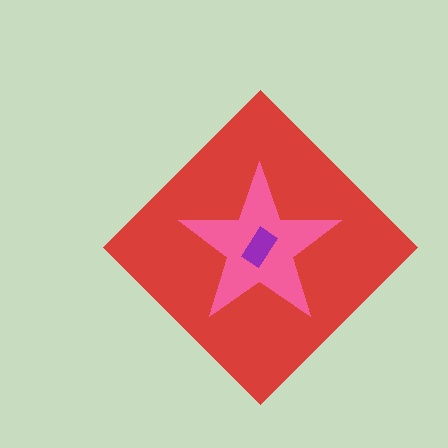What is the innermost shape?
The purple rectangle.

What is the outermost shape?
The red diamond.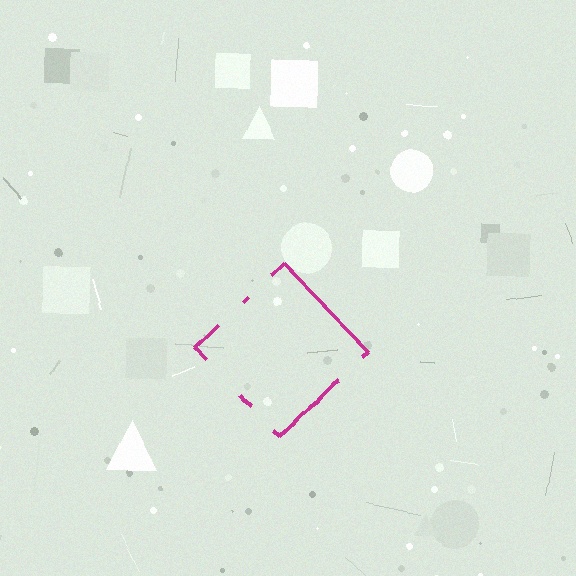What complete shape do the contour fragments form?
The contour fragments form a diamond.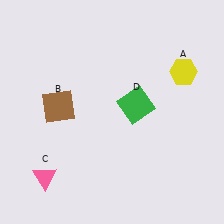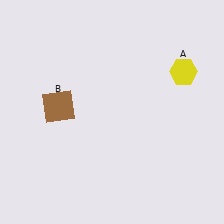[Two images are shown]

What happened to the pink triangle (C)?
The pink triangle (C) was removed in Image 2. It was in the bottom-left area of Image 1.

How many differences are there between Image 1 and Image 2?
There are 2 differences between the two images.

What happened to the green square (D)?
The green square (D) was removed in Image 2. It was in the top-right area of Image 1.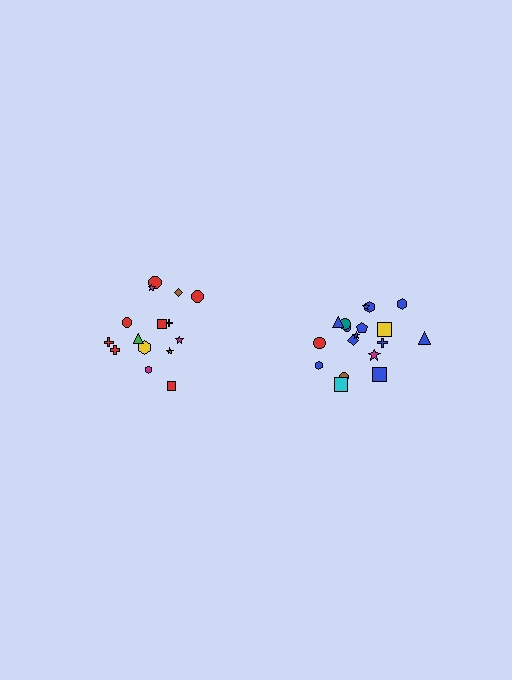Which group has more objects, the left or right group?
The right group.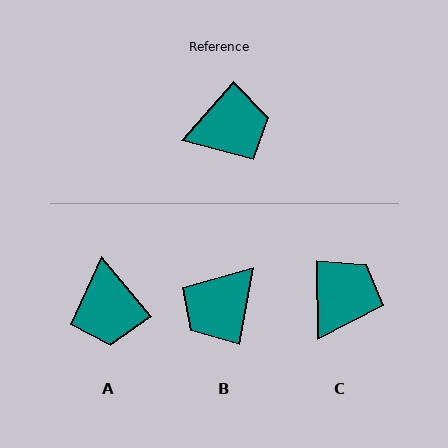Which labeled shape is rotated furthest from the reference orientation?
B, about 149 degrees away.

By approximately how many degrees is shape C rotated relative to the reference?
Approximately 42 degrees counter-clockwise.